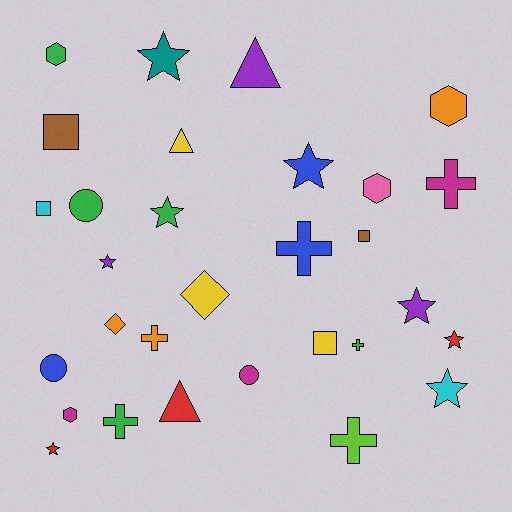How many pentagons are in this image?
There are no pentagons.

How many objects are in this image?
There are 30 objects.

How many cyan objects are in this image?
There are 2 cyan objects.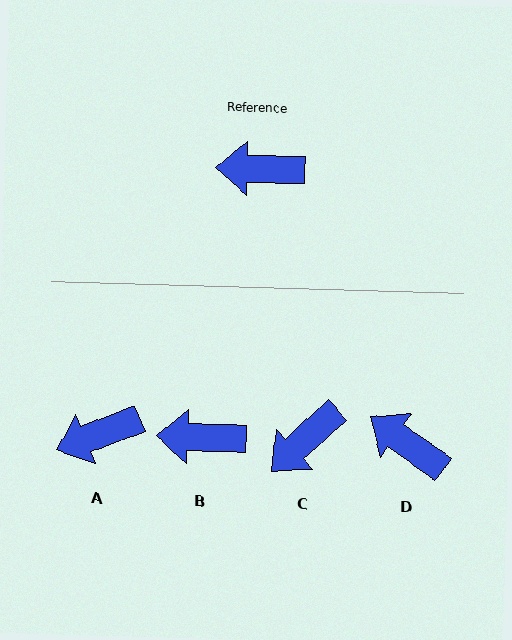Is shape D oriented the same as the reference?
No, it is off by about 34 degrees.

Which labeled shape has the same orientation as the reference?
B.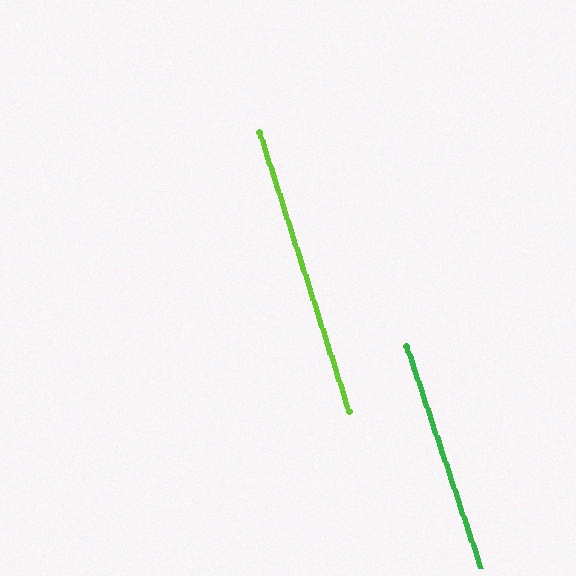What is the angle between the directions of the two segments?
Approximately 1 degree.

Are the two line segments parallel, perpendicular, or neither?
Parallel — their directions differ by only 0.7°.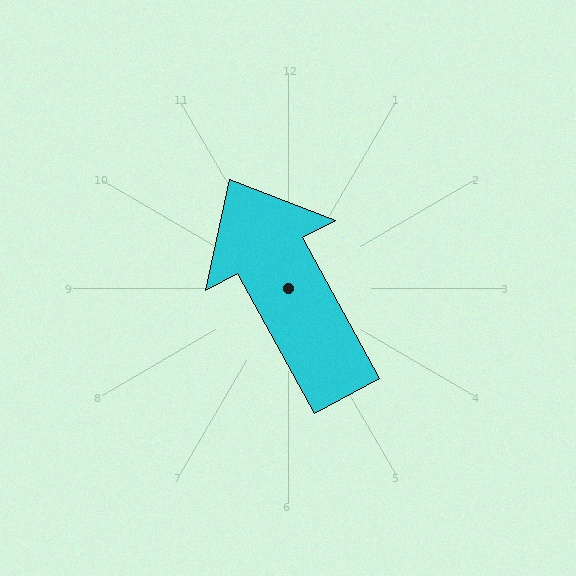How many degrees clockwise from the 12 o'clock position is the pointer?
Approximately 331 degrees.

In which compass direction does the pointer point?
Northwest.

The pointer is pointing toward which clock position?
Roughly 11 o'clock.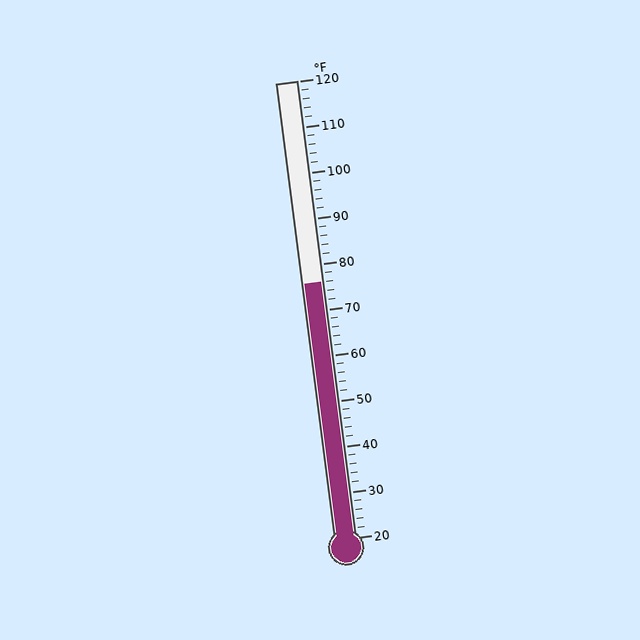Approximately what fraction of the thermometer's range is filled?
The thermometer is filled to approximately 55% of its range.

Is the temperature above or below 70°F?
The temperature is above 70°F.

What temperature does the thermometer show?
The thermometer shows approximately 76°F.